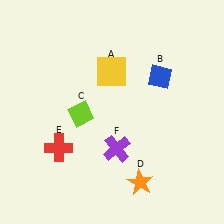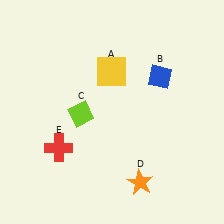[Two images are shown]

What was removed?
The purple cross (F) was removed in Image 2.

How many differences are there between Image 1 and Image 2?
There is 1 difference between the two images.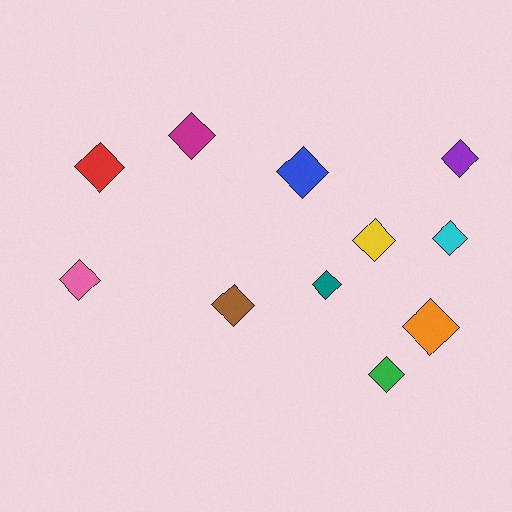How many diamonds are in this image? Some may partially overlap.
There are 11 diamonds.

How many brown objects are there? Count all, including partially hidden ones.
There is 1 brown object.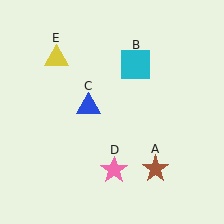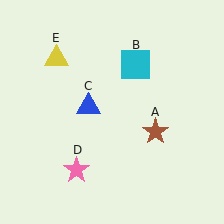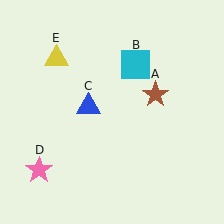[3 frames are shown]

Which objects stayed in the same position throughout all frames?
Cyan square (object B) and blue triangle (object C) and yellow triangle (object E) remained stationary.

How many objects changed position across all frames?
2 objects changed position: brown star (object A), pink star (object D).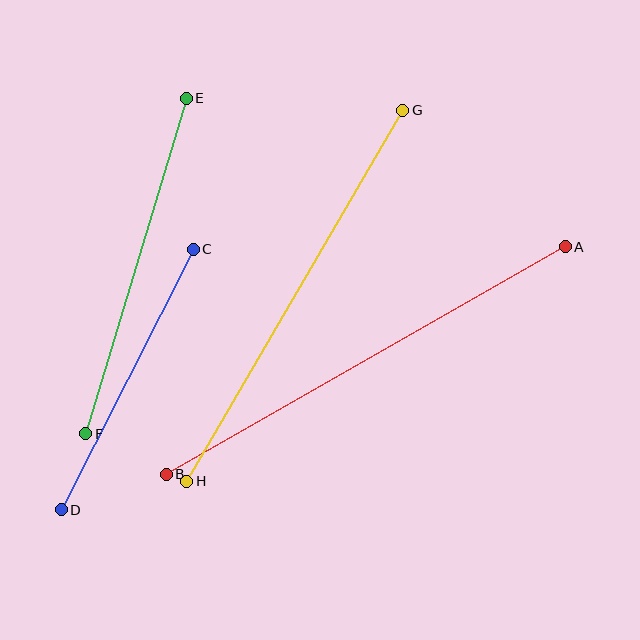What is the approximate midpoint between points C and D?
The midpoint is at approximately (127, 380) pixels.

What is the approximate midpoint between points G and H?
The midpoint is at approximately (295, 296) pixels.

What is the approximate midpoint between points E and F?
The midpoint is at approximately (136, 266) pixels.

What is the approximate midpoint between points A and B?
The midpoint is at approximately (366, 360) pixels.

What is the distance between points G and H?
The distance is approximately 430 pixels.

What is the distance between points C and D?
The distance is approximately 292 pixels.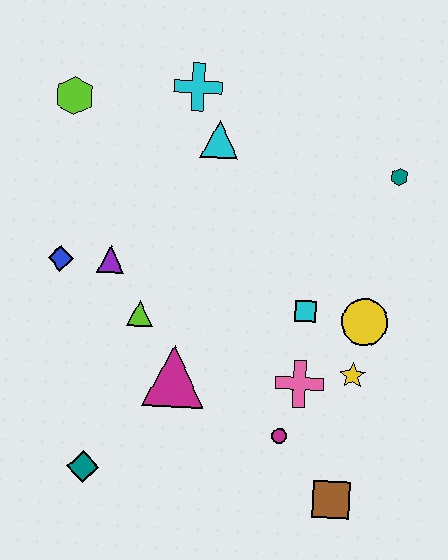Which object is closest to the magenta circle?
The pink cross is closest to the magenta circle.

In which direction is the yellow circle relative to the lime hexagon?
The yellow circle is to the right of the lime hexagon.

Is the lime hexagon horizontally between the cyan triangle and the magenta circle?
No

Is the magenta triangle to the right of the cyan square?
No